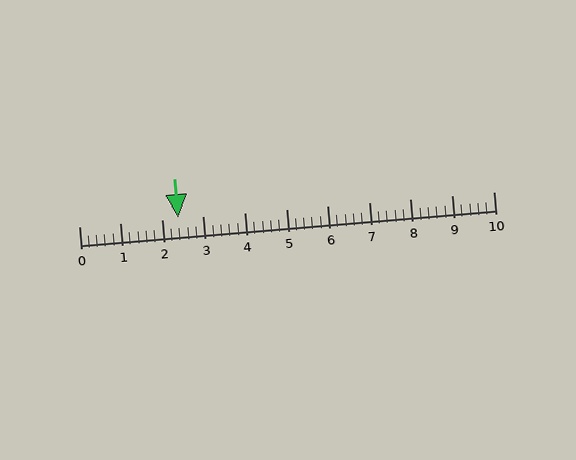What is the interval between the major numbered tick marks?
The major tick marks are spaced 1 units apart.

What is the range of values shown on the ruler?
The ruler shows values from 0 to 10.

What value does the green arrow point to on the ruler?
The green arrow points to approximately 2.4.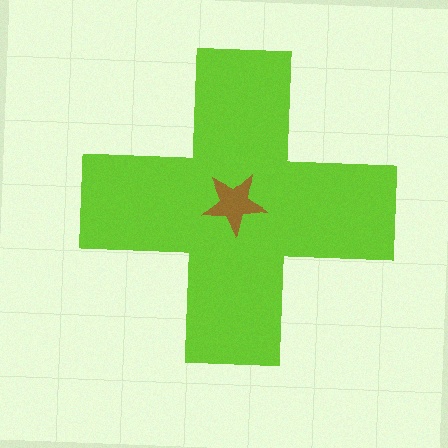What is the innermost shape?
The brown star.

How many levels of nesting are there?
2.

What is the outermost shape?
The lime cross.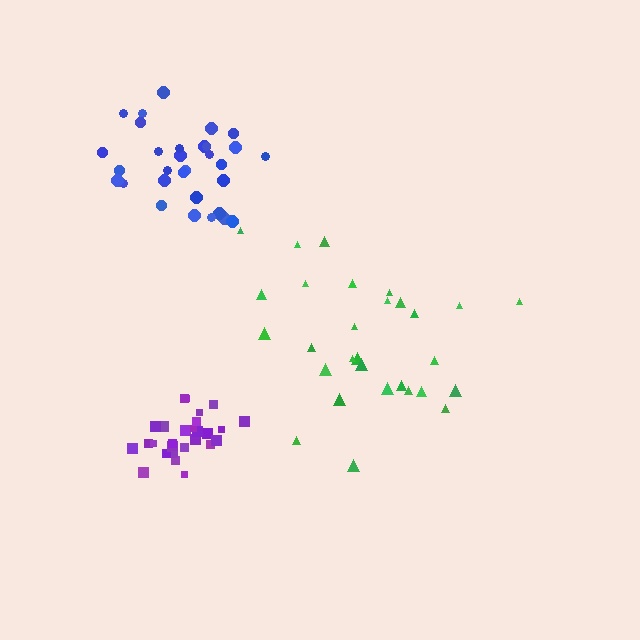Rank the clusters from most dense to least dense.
purple, blue, green.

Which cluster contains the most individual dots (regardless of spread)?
Blue (31).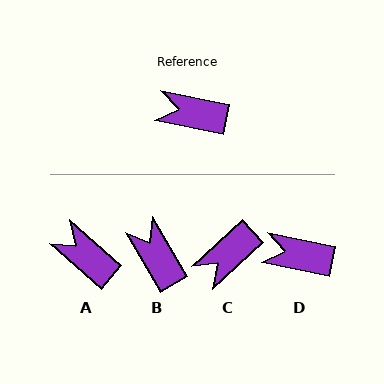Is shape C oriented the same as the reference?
No, it is off by about 54 degrees.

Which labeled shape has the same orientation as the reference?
D.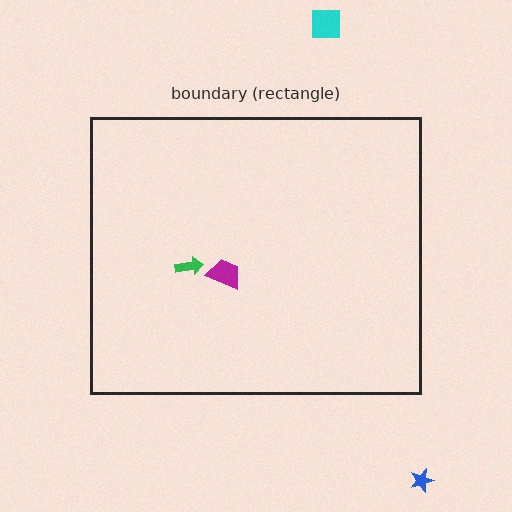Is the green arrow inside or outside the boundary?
Inside.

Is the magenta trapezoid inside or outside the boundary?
Inside.